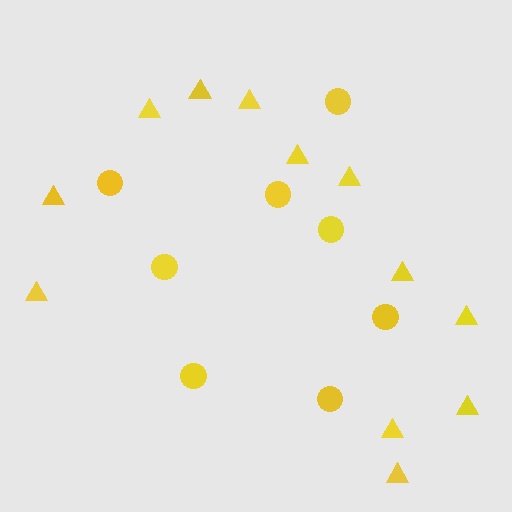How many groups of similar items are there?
There are 2 groups: one group of circles (8) and one group of triangles (12).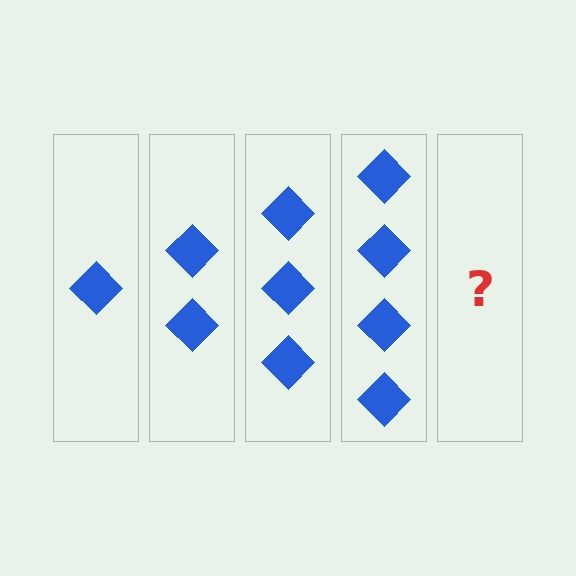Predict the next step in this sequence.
The next step is 5 diamonds.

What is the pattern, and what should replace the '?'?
The pattern is that each step adds one more diamond. The '?' should be 5 diamonds.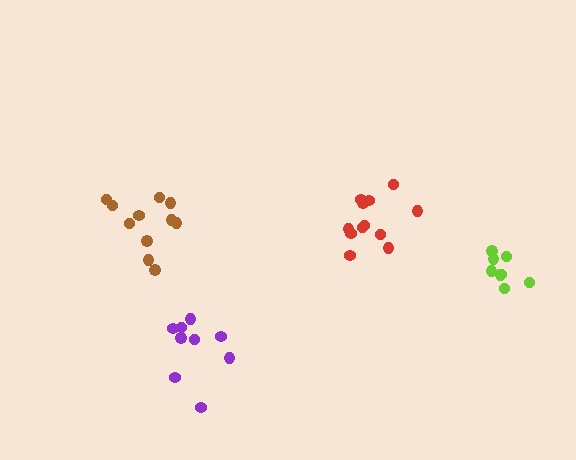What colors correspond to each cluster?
The clusters are colored: brown, purple, red, lime.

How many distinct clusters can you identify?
There are 4 distinct clusters.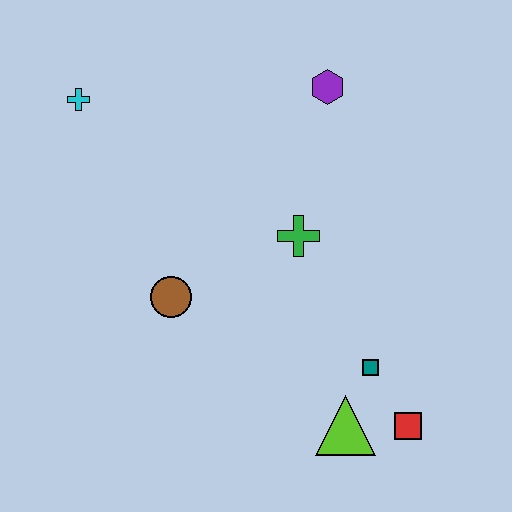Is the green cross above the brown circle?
Yes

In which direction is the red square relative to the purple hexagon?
The red square is below the purple hexagon.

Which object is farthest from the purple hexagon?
The red square is farthest from the purple hexagon.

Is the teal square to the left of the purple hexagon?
No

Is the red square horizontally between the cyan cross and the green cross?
No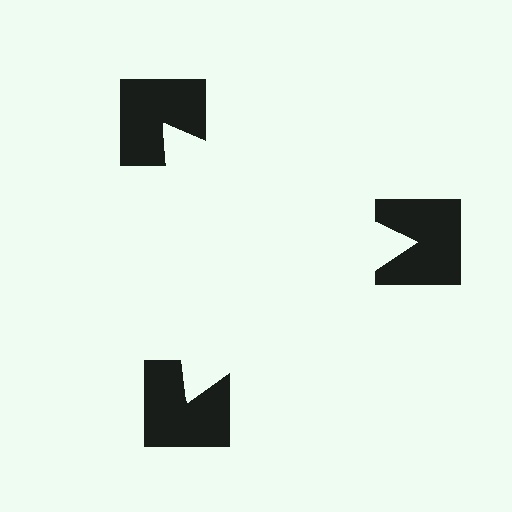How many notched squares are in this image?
There are 3 — one at each vertex of the illusory triangle.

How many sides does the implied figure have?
3 sides.